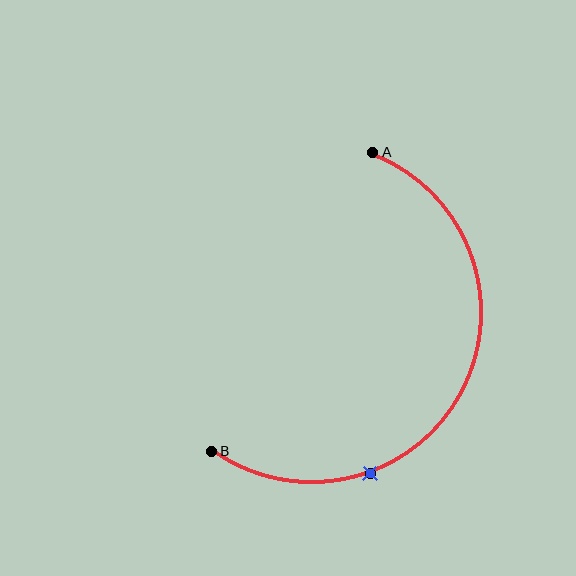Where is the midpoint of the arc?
The arc midpoint is the point on the curve farthest from the straight line joining A and B. It sits to the right of that line.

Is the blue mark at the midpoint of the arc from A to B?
No. The blue mark lies on the arc but is closer to endpoint B. The arc midpoint would be at the point on the curve equidistant along the arc from both A and B.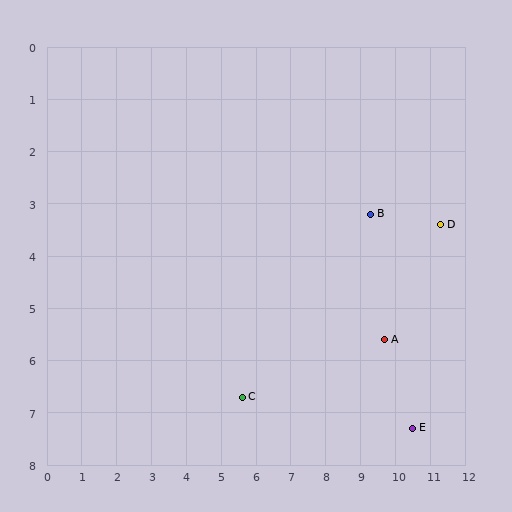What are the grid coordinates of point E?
Point E is at approximately (10.5, 7.3).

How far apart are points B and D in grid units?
Points B and D are about 2.0 grid units apart.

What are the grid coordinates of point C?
Point C is at approximately (5.6, 6.7).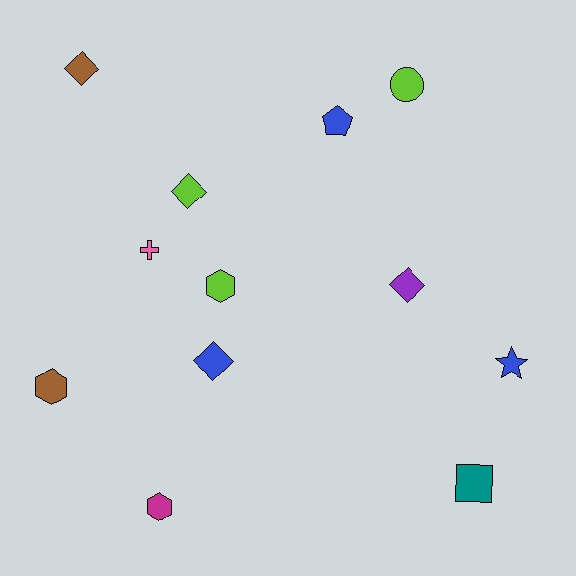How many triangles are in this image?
There are no triangles.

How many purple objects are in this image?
There is 1 purple object.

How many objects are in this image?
There are 12 objects.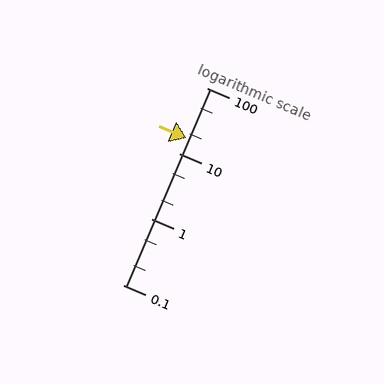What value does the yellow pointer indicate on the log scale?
The pointer indicates approximately 17.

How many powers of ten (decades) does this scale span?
The scale spans 3 decades, from 0.1 to 100.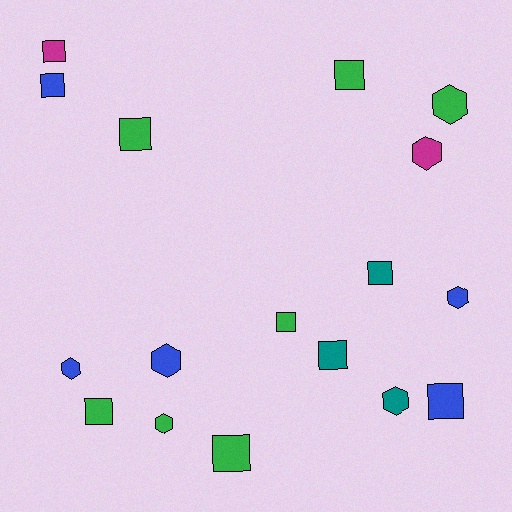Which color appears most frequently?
Green, with 7 objects.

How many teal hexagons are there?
There is 1 teal hexagon.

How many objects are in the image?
There are 17 objects.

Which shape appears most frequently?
Square, with 10 objects.